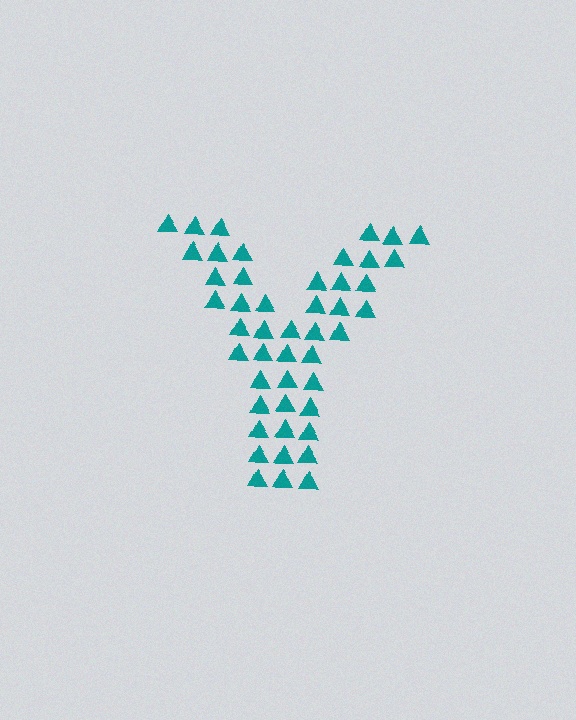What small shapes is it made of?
It is made of small triangles.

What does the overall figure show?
The overall figure shows the letter Y.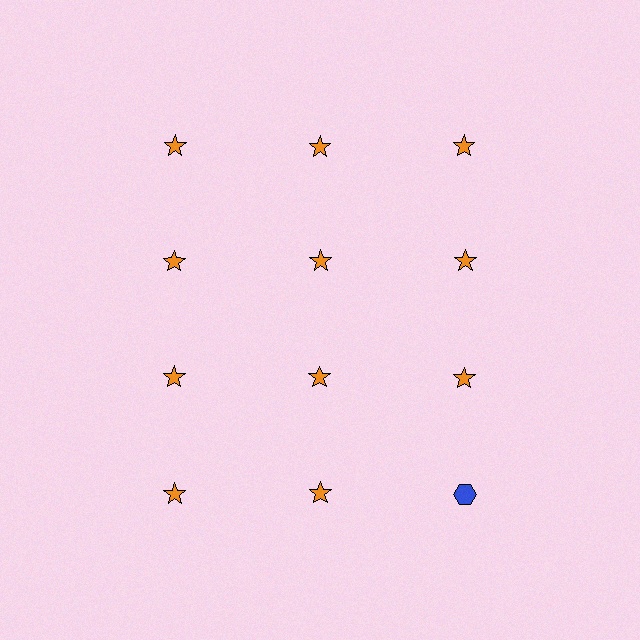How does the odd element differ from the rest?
It differs in both color (blue instead of orange) and shape (hexagon instead of star).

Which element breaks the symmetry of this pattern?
The blue hexagon in the fourth row, center column breaks the symmetry. All other shapes are orange stars.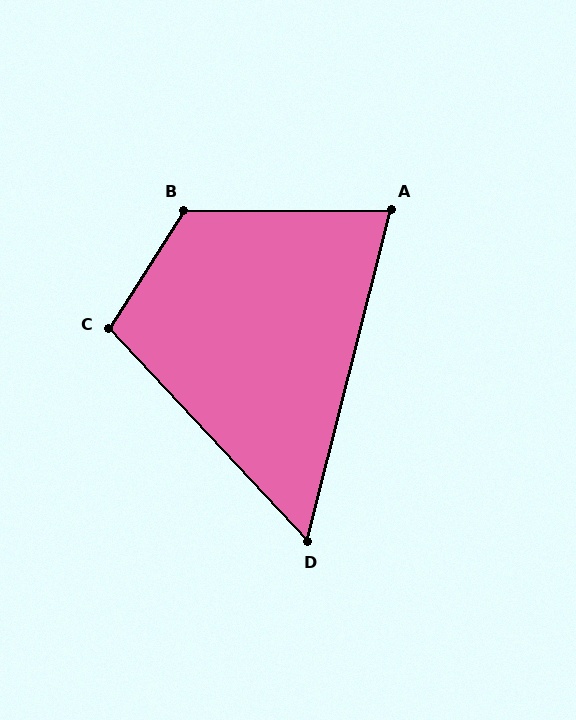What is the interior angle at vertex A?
Approximately 76 degrees (acute).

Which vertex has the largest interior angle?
B, at approximately 123 degrees.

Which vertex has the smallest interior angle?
D, at approximately 57 degrees.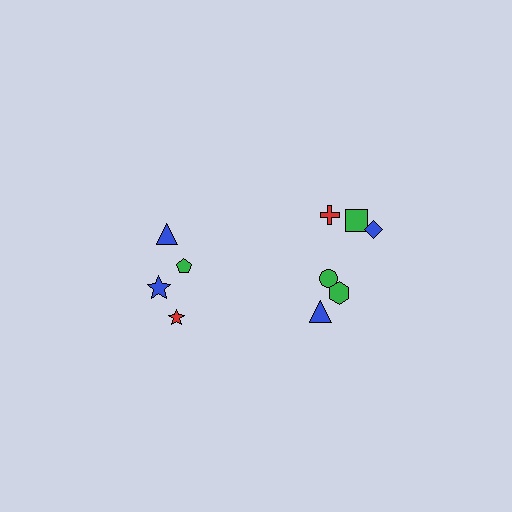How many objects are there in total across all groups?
There are 10 objects.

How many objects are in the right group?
There are 6 objects.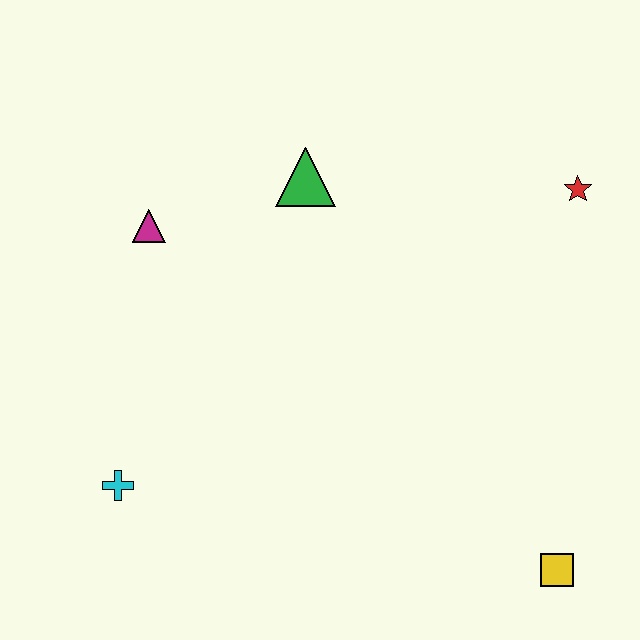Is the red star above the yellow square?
Yes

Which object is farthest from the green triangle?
The yellow square is farthest from the green triangle.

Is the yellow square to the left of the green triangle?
No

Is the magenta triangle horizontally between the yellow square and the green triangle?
No